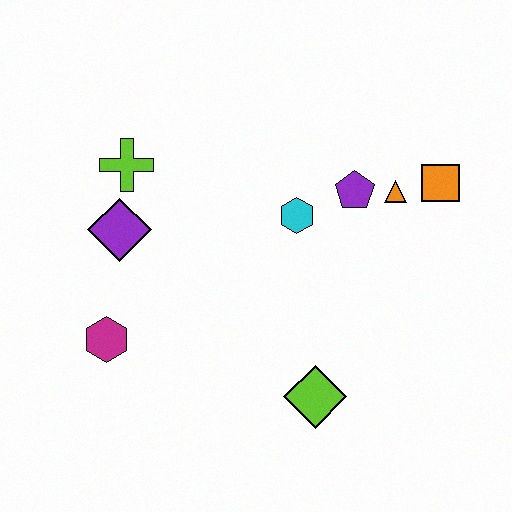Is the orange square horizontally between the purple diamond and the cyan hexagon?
No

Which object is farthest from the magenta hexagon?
The orange square is farthest from the magenta hexagon.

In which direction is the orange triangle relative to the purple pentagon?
The orange triangle is to the right of the purple pentagon.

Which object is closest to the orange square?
The orange triangle is closest to the orange square.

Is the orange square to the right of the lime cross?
Yes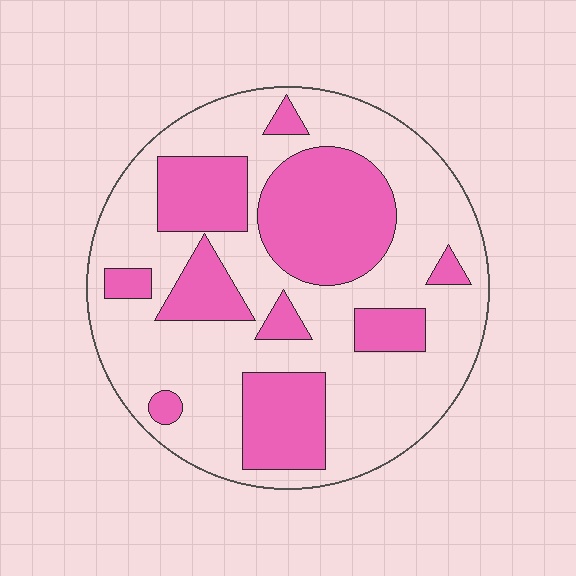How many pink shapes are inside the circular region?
10.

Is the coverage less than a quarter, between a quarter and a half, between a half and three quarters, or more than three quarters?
Between a quarter and a half.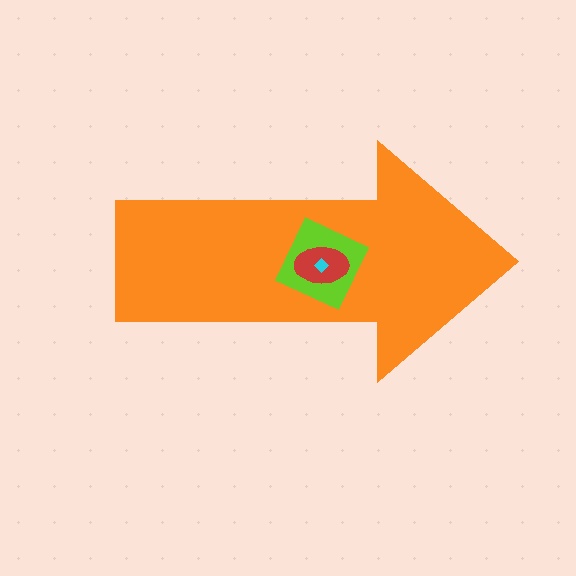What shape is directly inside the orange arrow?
The lime square.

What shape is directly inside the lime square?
The red ellipse.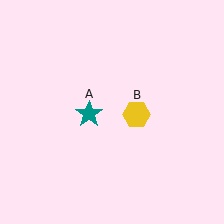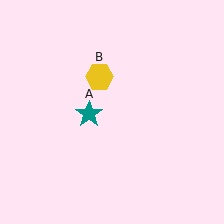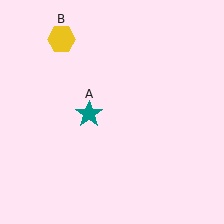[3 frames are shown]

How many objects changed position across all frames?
1 object changed position: yellow hexagon (object B).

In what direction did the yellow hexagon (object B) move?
The yellow hexagon (object B) moved up and to the left.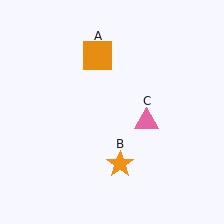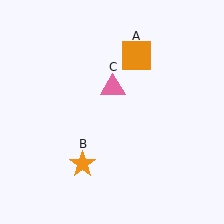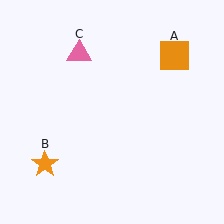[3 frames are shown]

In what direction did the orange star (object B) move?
The orange star (object B) moved left.